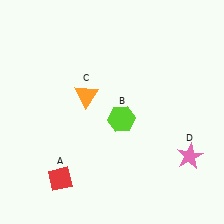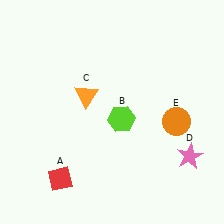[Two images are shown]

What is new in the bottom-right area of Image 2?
An orange circle (E) was added in the bottom-right area of Image 2.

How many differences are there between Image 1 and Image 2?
There is 1 difference between the two images.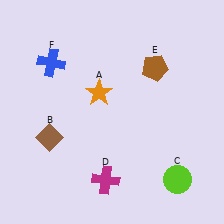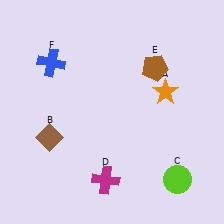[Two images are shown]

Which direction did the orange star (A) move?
The orange star (A) moved right.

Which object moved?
The orange star (A) moved right.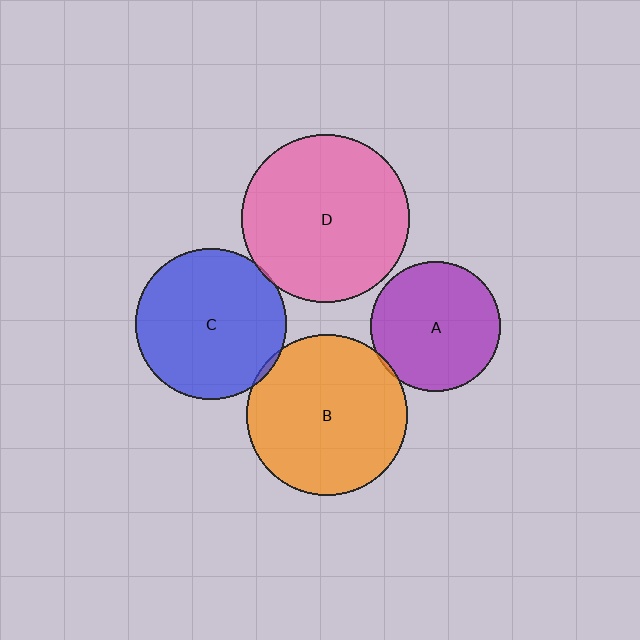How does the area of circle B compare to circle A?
Approximately 1.5 times.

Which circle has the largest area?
Circle D (pink).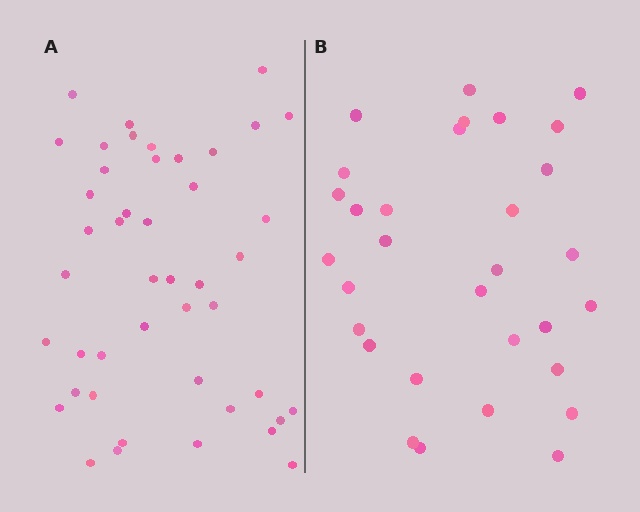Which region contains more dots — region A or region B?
Region A (the left region) has more dots.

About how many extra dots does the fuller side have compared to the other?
Region A has approximately 15 more dots than region B.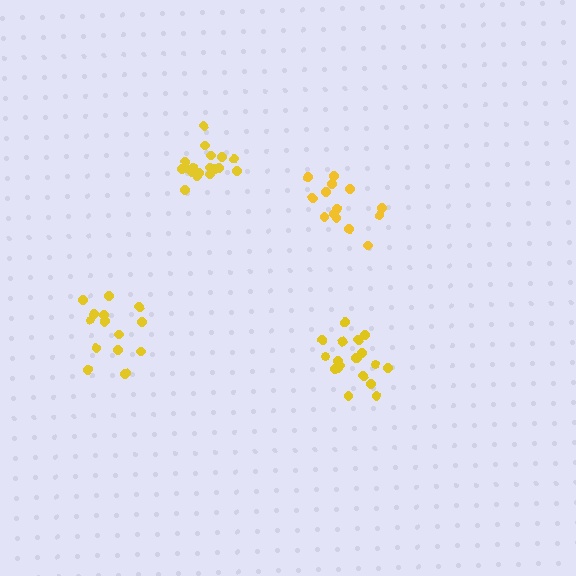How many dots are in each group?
Group 1: 14 dots, Group 2: 19 dots, Group 3: 18 dots, Group 4: 16 dots (67 total).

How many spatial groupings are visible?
There are 4 spatial groupings.